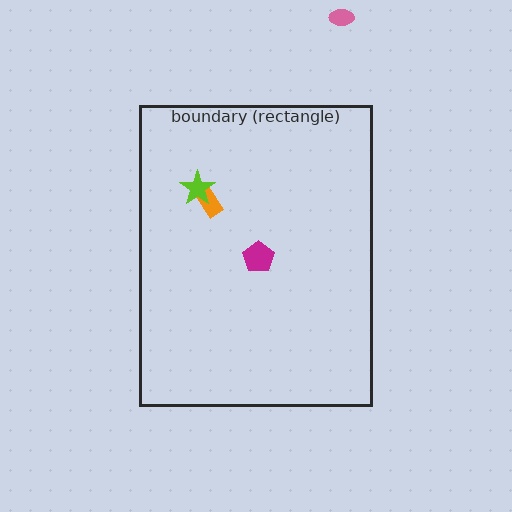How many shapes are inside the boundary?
3 inside, 1 outside.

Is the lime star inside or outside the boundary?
Inside.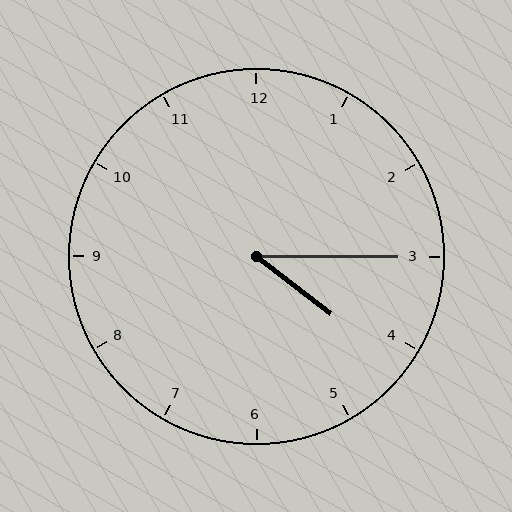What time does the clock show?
4:15.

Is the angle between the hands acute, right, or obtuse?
It is acute.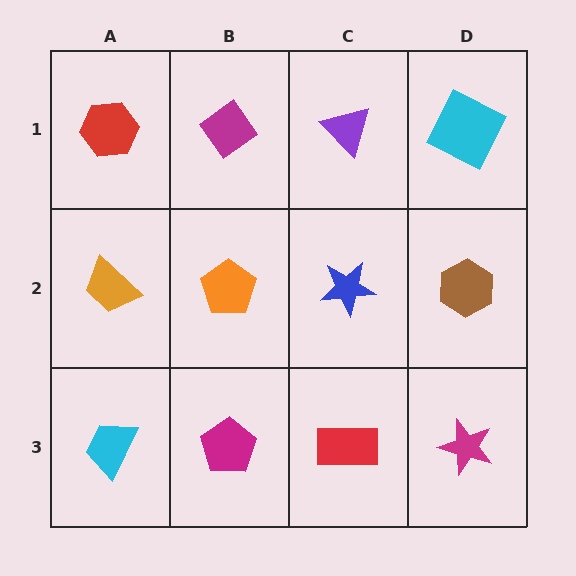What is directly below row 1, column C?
A blue star.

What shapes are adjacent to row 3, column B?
An orange pentagon (row 2, column B), a cyan trapezoid (row 3, column A), a red rectangle (row 3, column C).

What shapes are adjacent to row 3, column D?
A brown hexagon (row 2, column D), a red rectangle (row 3, column C).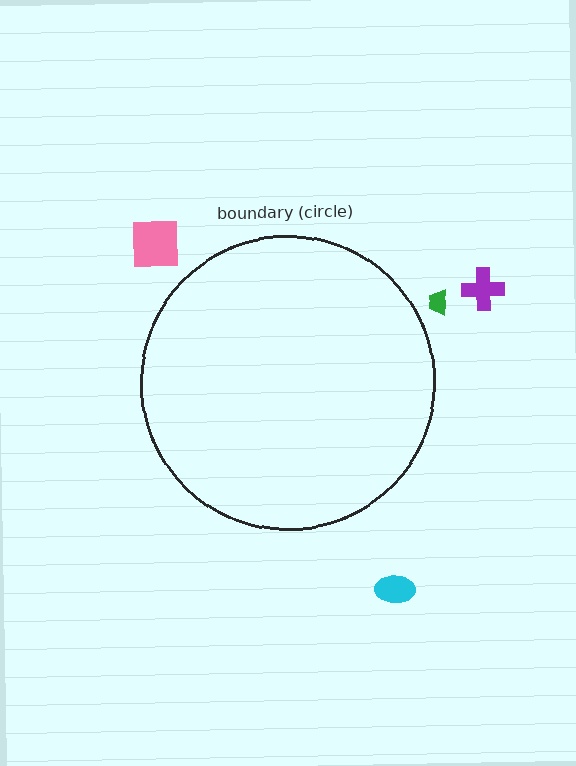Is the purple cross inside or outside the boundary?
Outside.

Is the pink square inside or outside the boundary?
Outside.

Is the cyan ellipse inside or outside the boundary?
Outside.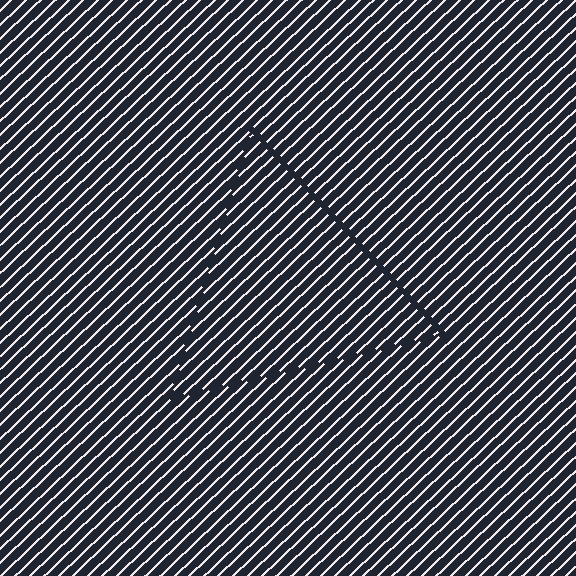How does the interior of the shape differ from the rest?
The interior of the shape contains the same grating, shifted by half a period — the contour is defined by the phase discontinuity where line-ends from the inner and outer gratings abut.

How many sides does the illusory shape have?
3 sides — the line-ends trace a triangle.